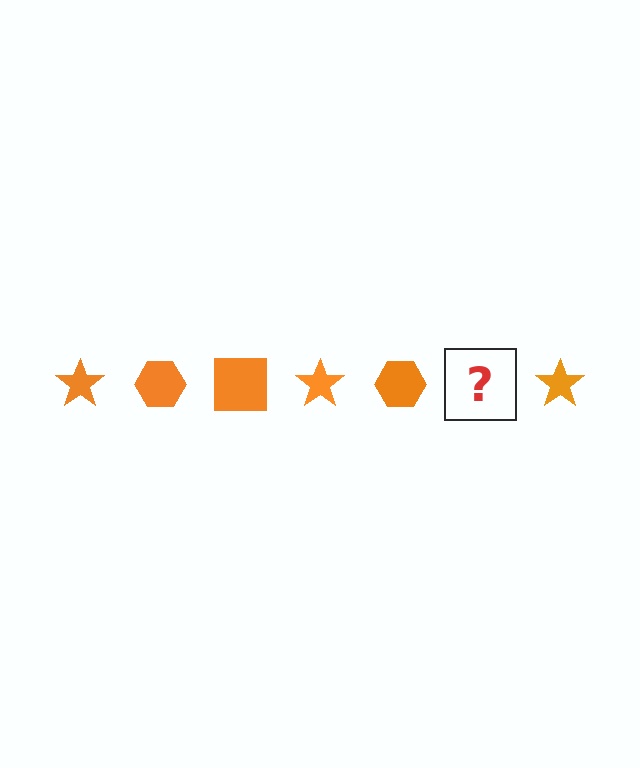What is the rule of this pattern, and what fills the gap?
The rule is that the pattern cycles through star, hexagon, square shapes in orange. The gap should be filled with an orange square.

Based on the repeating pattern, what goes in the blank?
The blank should be an orange square.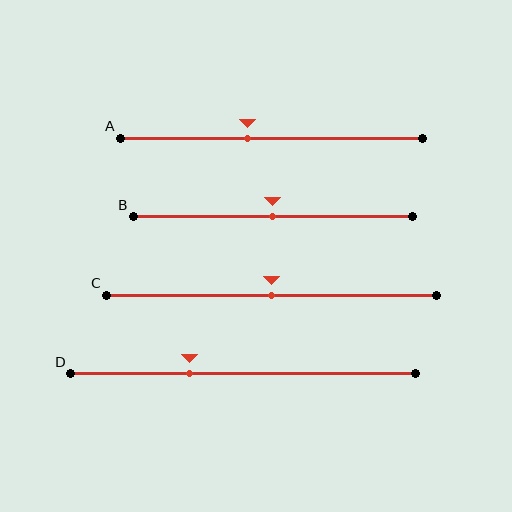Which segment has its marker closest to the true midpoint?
Segment B has its marker closest to the true midpoint.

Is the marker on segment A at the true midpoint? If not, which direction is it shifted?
No, the marker on segment A is shifted to the left by about 8% of the segment length.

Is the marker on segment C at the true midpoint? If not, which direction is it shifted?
Yes, the marker on segment C is at the true midpoint.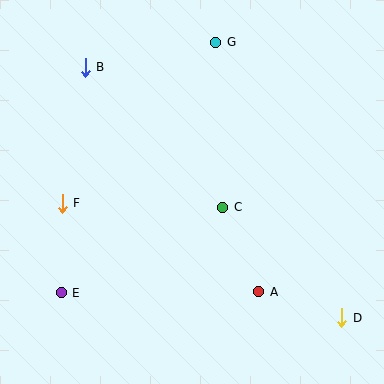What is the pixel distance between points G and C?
The distance between G and C is 165 pixels.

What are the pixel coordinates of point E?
Point E is at (61, 293).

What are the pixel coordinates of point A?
Point A is at (259, 292).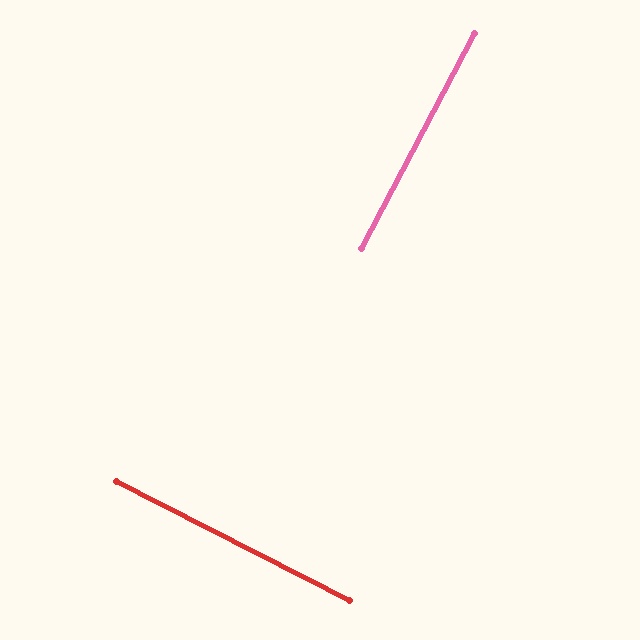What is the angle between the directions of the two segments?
Approximately 89 degrees.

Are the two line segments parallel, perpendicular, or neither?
Perpendicular — they meet at approximately 89°.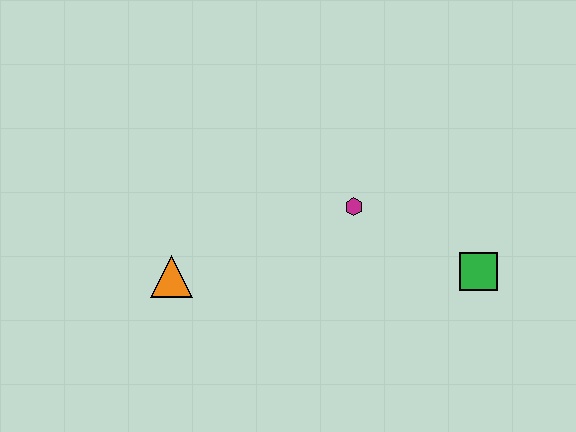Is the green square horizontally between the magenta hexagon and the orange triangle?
No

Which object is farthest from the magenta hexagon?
The orange triangle is farthest from the magenta hexagon.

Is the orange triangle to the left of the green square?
Yes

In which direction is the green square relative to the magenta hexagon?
The green square is to the right of the magenta hexagon.